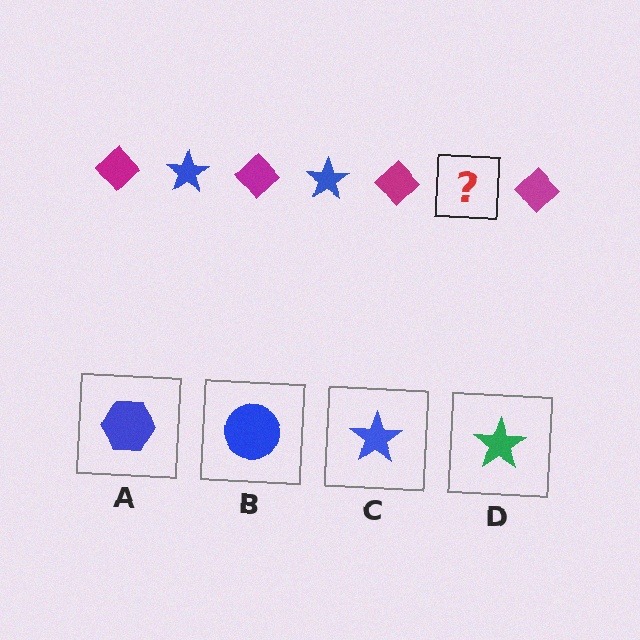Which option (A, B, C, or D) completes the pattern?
C.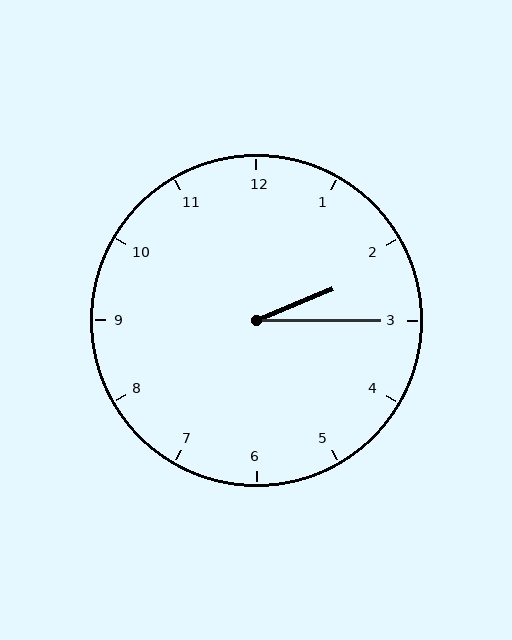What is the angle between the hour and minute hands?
Approximately 22 degrees.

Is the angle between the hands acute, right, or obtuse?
It is acute.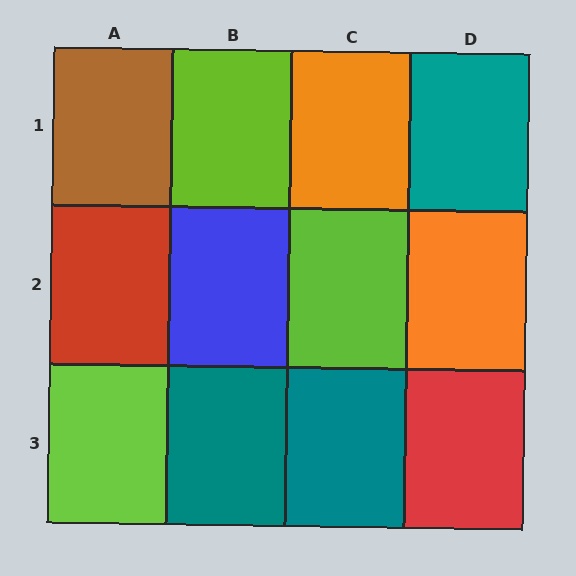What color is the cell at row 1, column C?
Orange.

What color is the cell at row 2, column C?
Lime.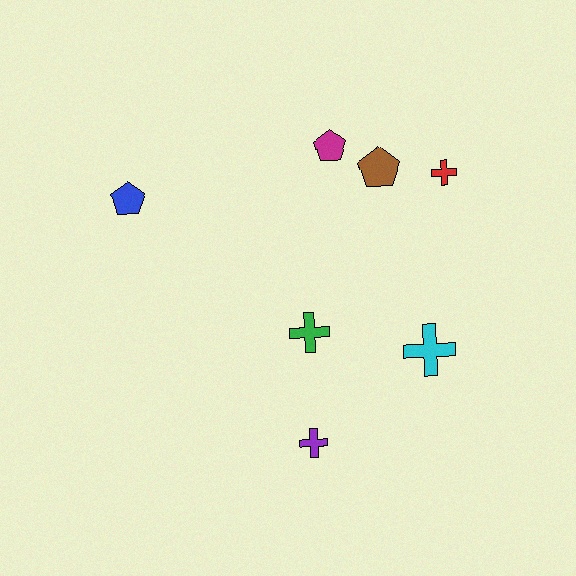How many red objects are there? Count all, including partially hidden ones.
There is 1 red object.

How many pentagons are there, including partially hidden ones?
There are 3 pentagons.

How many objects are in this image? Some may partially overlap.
There are 7 objects.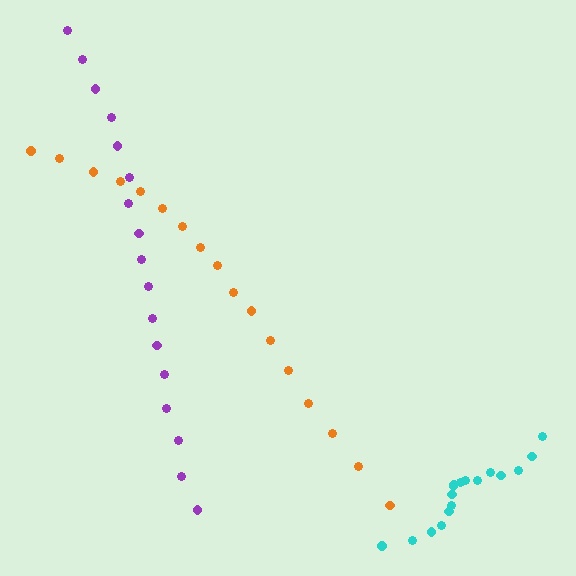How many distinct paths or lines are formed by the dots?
There are 3 distinct paths.